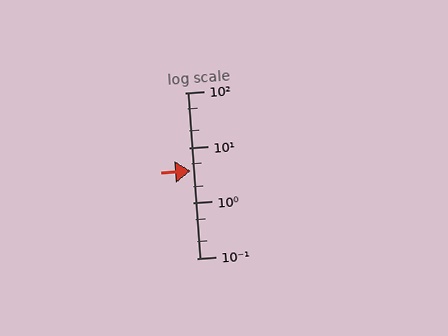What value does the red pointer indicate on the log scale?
The pointer indicates approximately 3.8.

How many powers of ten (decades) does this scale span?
The scale spans 3 decades, from 0.1 to 100.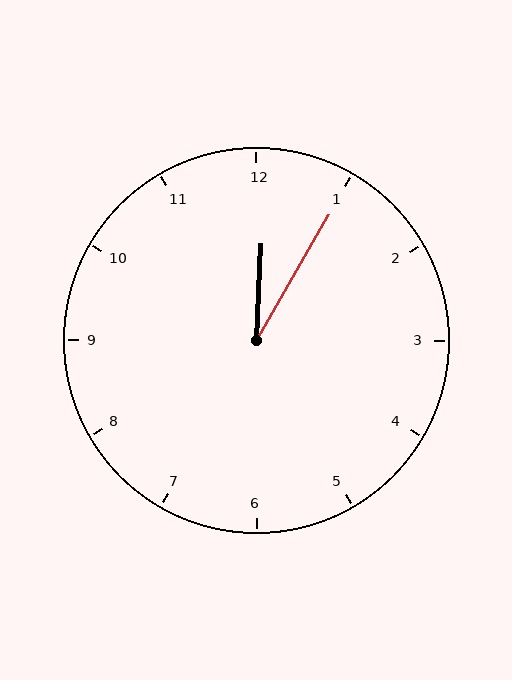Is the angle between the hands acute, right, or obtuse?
It is acute.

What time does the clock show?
12:05.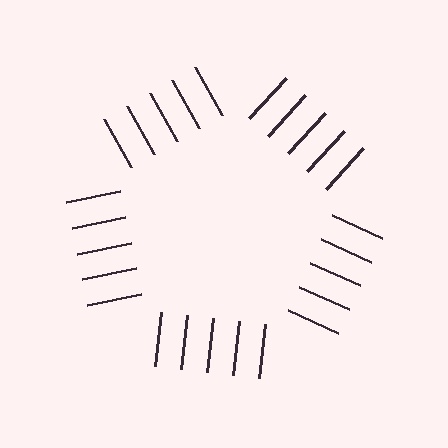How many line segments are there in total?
25 — 5 along each of the 5 edges.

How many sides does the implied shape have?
5 sides — the line-ends trace a pentagon.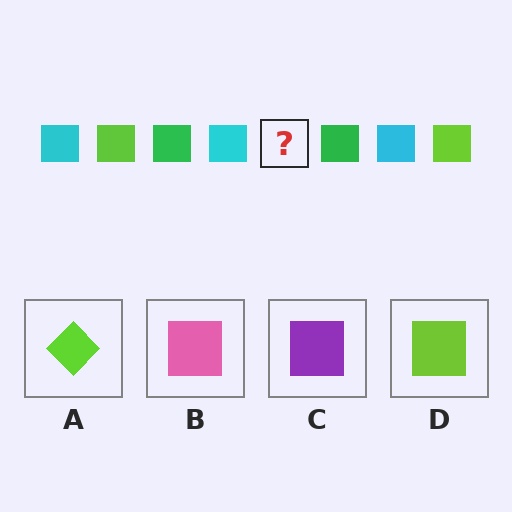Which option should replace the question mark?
Option D.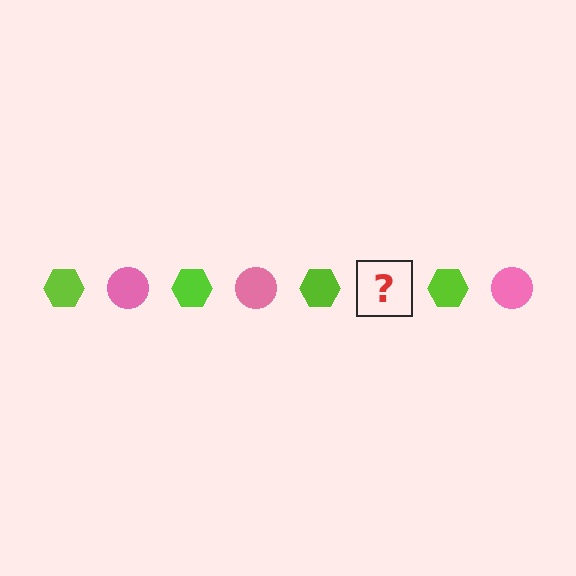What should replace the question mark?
The question mark should be replaced with a pink circle.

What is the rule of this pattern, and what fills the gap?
The rule is that the pattern alternates between lime hexagon and pink circle. The gap should be filled with a pink circle.